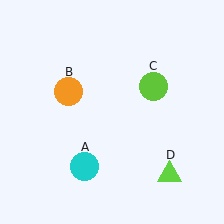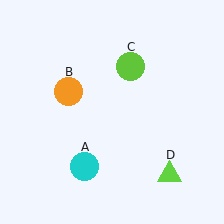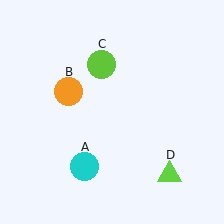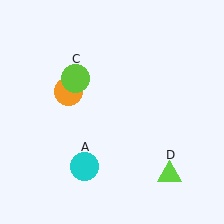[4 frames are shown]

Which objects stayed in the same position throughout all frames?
Cyan circle (object A) and orange circle (object B) and lime triangle (object D) remained stationary.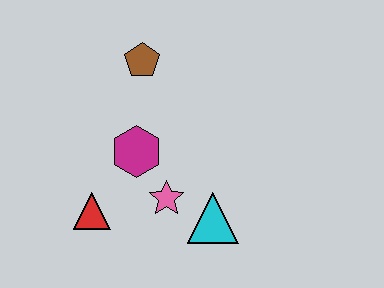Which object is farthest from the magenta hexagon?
The cyan triangle is farthest from the magenta hexagon.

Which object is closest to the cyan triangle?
The pink star is closest to the cyan triangle.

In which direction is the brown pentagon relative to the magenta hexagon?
The brown pentagon is above the magenta hexagon.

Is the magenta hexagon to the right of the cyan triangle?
No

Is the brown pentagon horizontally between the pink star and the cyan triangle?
No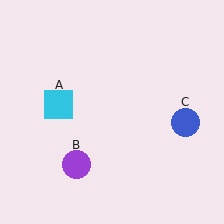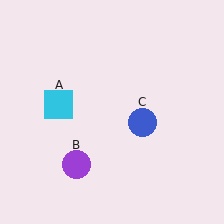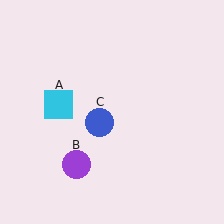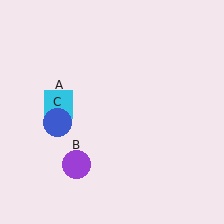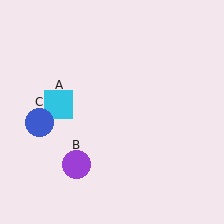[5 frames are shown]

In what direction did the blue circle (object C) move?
The blue circle (object C) moved left.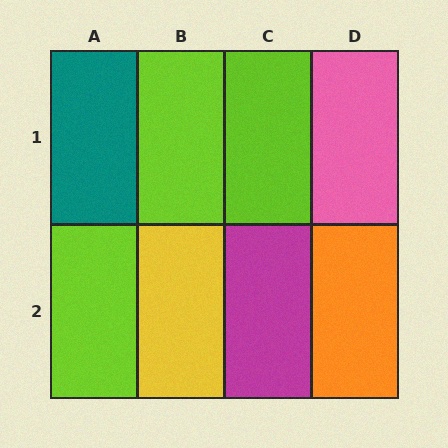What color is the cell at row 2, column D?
Orange.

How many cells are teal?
1 cell is teal.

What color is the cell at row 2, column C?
Magenta.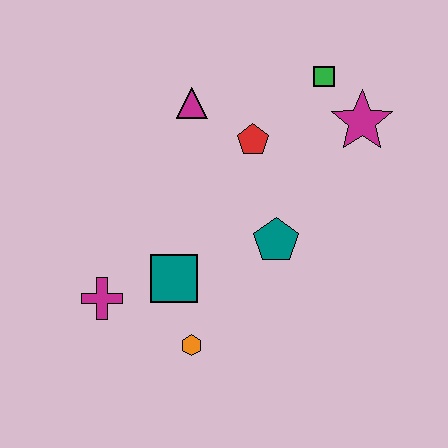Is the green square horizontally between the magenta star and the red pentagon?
Yes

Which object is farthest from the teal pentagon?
The magenta cross is farthest from the teal pentagon.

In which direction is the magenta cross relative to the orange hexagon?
The magenta cross is to the left of the orange hexagon.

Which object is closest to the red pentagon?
The magenta triangle is closest to the red pentagon.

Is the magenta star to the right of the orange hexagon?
Yes